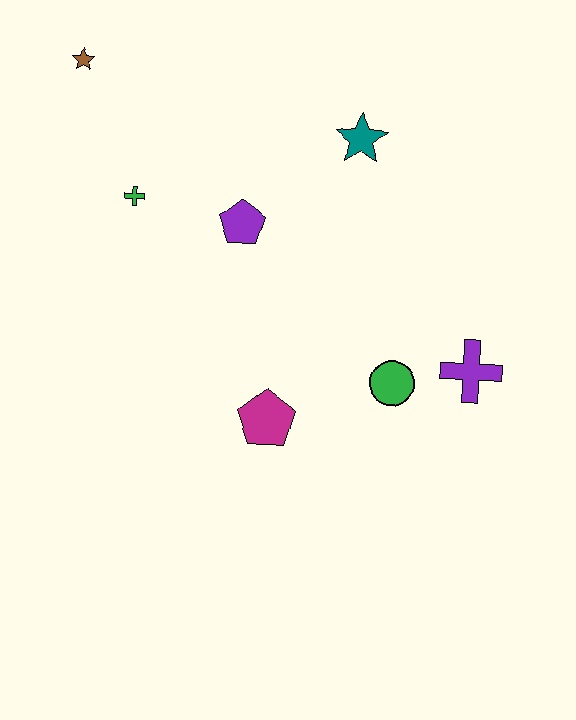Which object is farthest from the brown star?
The purple cross is farthest from the brown star.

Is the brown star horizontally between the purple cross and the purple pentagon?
No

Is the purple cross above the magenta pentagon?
Yes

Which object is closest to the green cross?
The purple pentagon is closest to the green cross.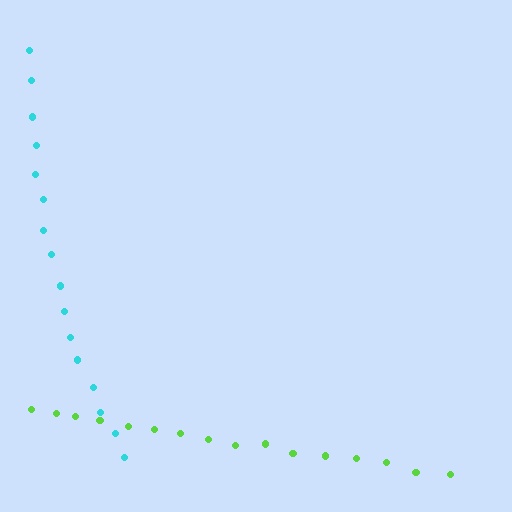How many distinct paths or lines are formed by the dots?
There are 2 distinct paths.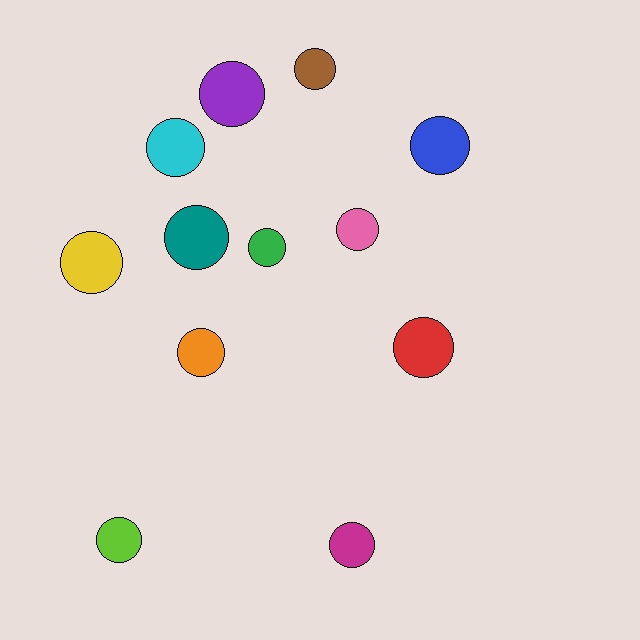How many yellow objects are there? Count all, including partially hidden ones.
There is 1 yellow object.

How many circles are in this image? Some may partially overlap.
There are 12 circles.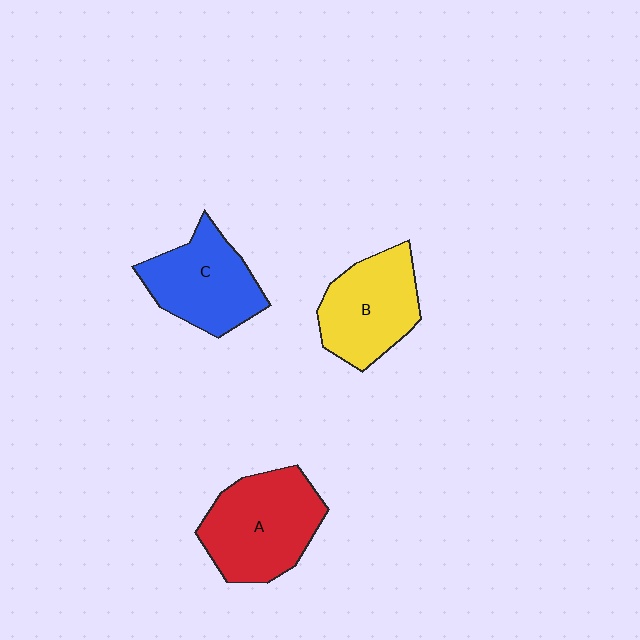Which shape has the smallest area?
Shape B (yellow).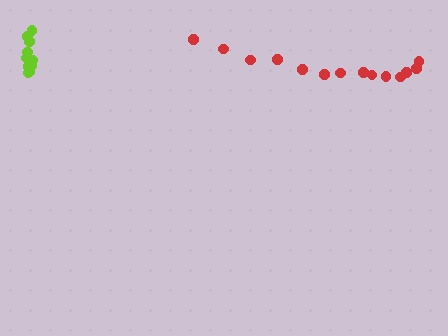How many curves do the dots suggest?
There are 2 distinct paths.